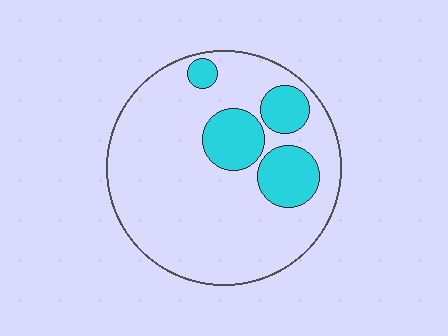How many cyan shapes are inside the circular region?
4.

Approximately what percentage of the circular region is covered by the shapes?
Approximately 20%.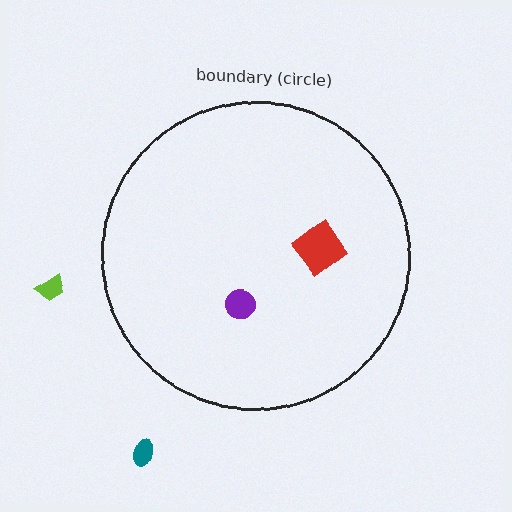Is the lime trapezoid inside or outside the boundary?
Outside.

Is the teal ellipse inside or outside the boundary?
Outside.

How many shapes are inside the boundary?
2 inside, 2 outside.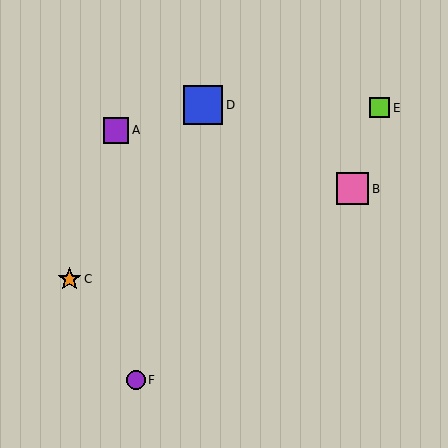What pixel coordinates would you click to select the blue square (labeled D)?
Click at (203, 105) to select the blue square D.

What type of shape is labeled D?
Shape D is a blue square.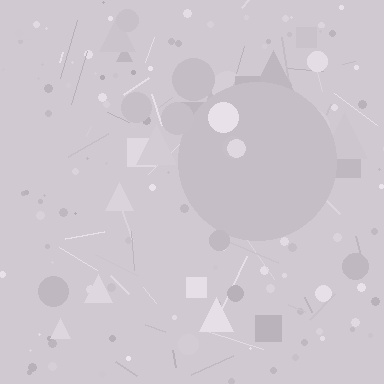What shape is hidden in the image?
A circle is hidden in the image.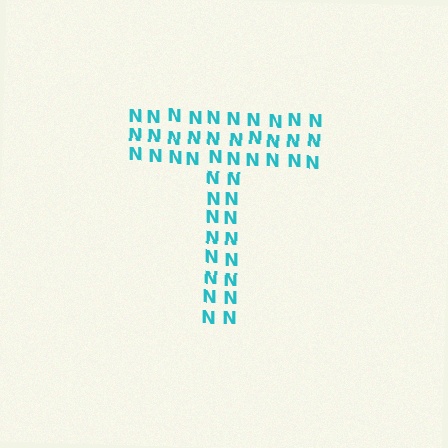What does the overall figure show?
The overall figure shows the letter T.